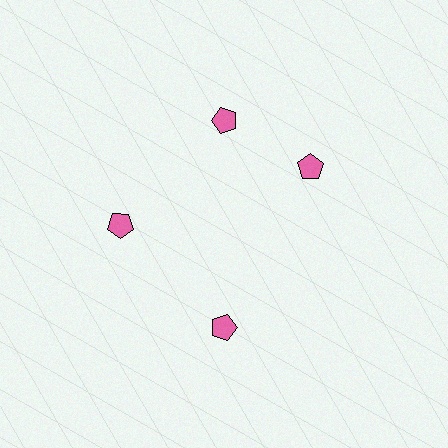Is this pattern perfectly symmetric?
No. The 4 pink pentagons are arranged in a ring, but one element near the 3 o'clock position is rotated out of alignment along the ring, breaking the 4-fold rotational symmetry.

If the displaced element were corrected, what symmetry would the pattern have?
It would have 4-fold rotational symmetry — the pattern would map onto itself every 90 degrees.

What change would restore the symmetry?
The symmetry would be restored by rotating it back into even spacing with its neighbors so that all 4 pentagons sit at equal angles and equal distance from the center.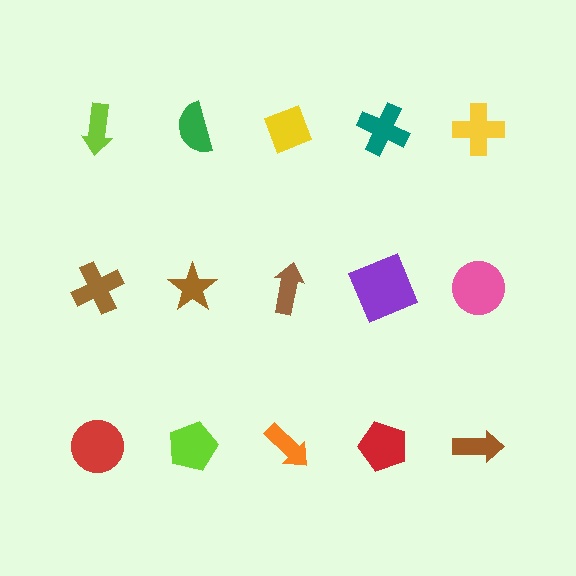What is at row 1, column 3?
A yellow diamond.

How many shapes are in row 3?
5 shapes.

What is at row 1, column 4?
A teal cross.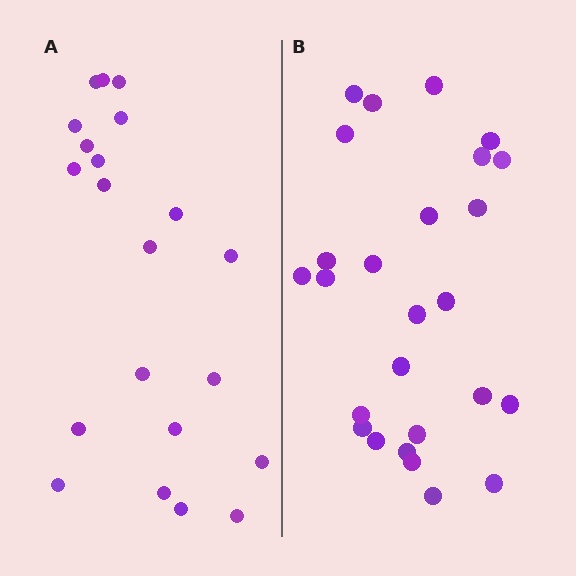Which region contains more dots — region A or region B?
Region B (the right region) has more dots.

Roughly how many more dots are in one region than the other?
Region B has about 5 more dots than region A.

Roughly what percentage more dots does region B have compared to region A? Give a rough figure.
About 25% more.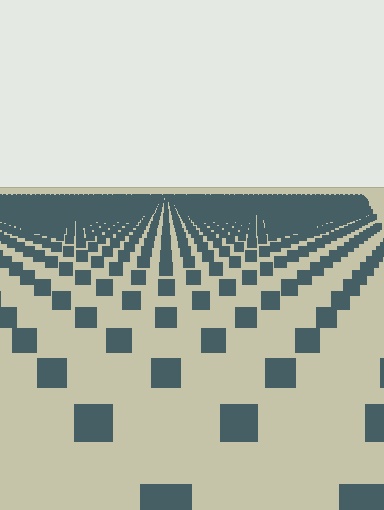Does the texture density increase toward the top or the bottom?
Density increases toward the top.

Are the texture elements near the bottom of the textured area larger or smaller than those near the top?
Larger. Near the bottom, elements are closer to the viewer and appear at a bigger on-screen size.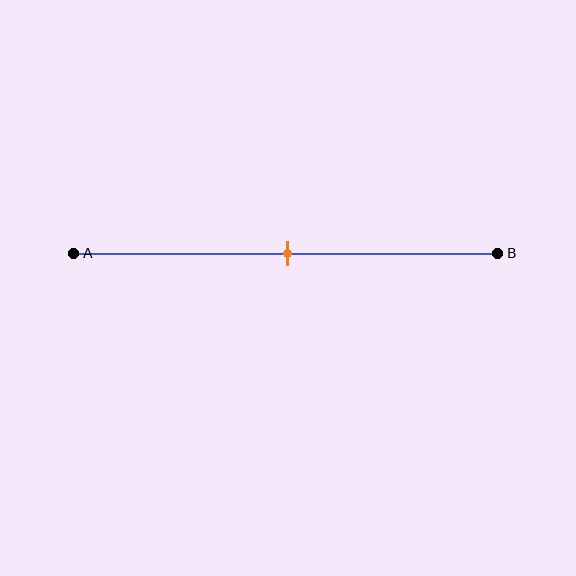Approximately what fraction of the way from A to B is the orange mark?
The orange mark is approximately 50% of the way from A to B.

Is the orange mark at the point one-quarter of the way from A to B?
No, the mark is at about 50% from A, not at the 25% one-quarter point.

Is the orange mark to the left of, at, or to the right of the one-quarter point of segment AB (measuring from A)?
The orange mark is to the right of the one-quarter point of segment AB.